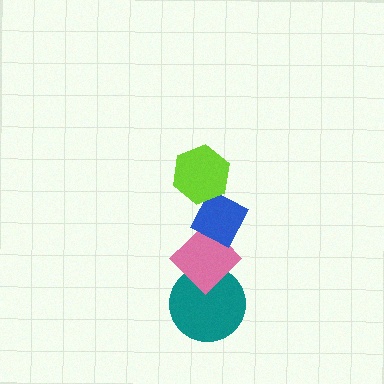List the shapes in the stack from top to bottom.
From top to bottom: the lime hexagon, the blue diamond, the pink diamond, the teal circle.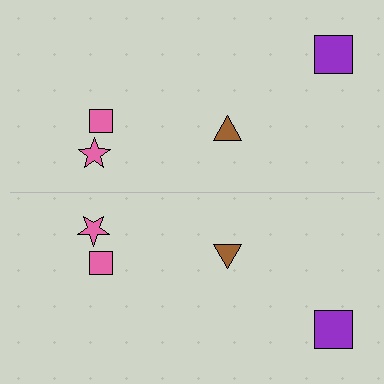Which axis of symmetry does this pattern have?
The pattern has a horizontal axis of symmetry running through the center of the image.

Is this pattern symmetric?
Yes, this pattern has bilateral (reflection) symmetry.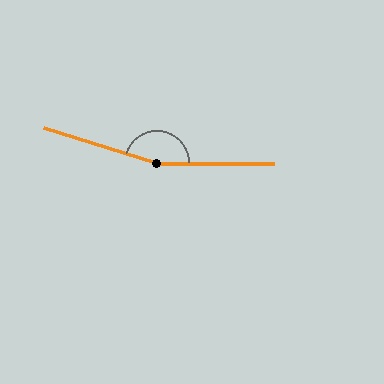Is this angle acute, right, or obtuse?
It is obtuse.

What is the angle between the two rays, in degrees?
Approximately 163 degrees.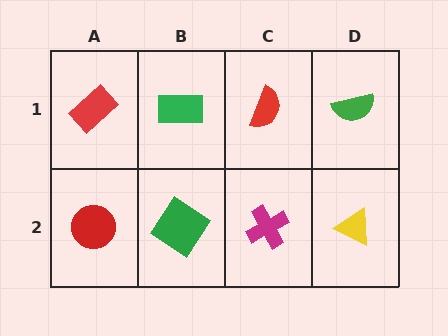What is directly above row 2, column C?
A red semicircle.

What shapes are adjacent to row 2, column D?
A green semicircle (row 1, column D), a magenta cross (row 2, column C).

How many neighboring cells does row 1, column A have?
2.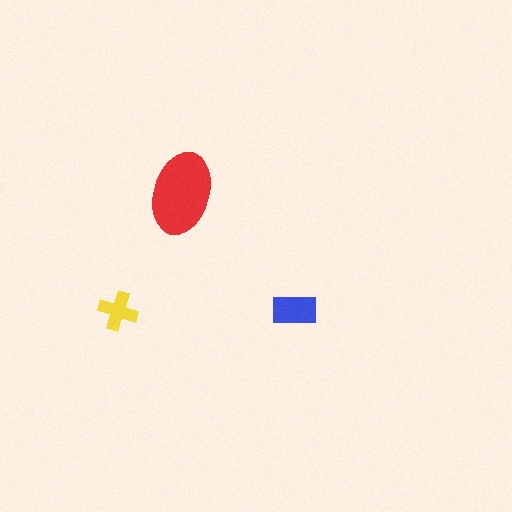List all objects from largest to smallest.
The red ellipse, the blue rectangle, the yellow cross.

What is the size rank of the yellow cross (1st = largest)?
3rd.